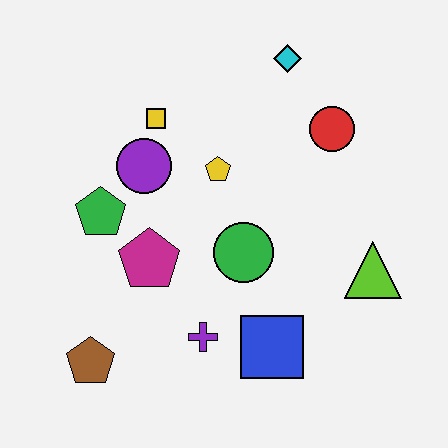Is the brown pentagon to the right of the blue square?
No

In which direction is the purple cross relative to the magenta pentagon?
The purple cross is below the magenta pentagon.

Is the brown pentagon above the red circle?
No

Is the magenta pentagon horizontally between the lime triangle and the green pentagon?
Yes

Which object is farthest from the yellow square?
The lime triangle is farthest from the yellow square.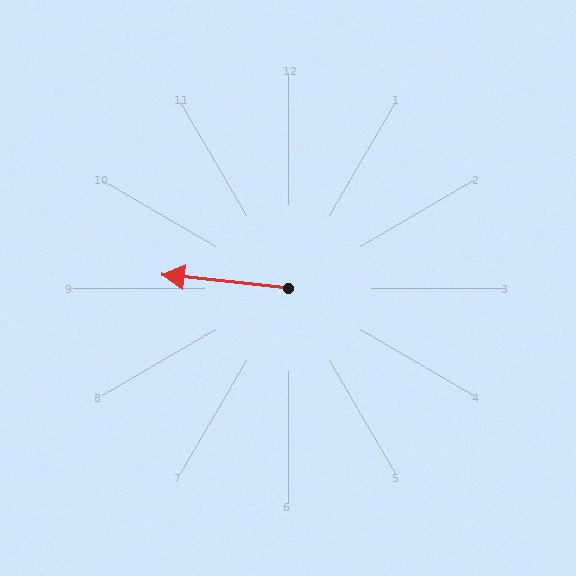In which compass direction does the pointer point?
West.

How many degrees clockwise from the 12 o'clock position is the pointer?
Approximately 276 degrees.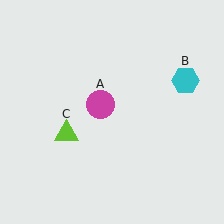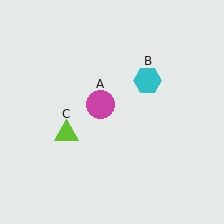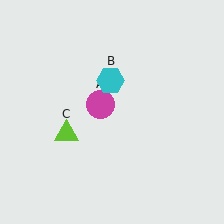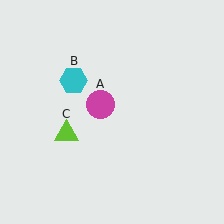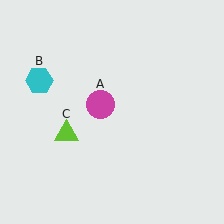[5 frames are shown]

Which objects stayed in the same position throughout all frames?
Magenta circle (object A) and lime triangle (object C) remained stationary.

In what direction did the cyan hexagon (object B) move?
The cyan hexagon (object B) moved left.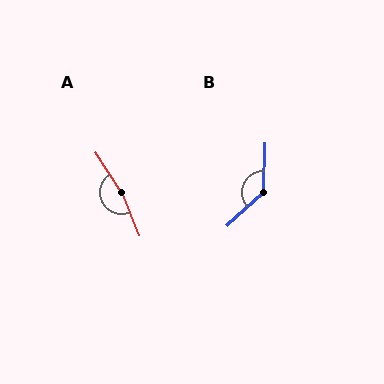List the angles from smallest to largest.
B (135°), A (169°).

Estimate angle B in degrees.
Approximately 135 degrees.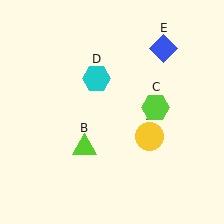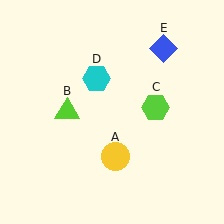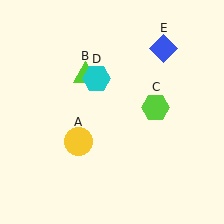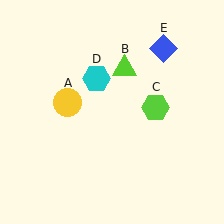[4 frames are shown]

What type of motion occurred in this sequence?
The yellow circle (object A), lime triangle (object B) rotated clockwise around the center of the scene.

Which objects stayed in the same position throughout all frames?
Lime hexagon (object C) and cyan hexagon (object D) and blue diamond (object E) remained stationary.